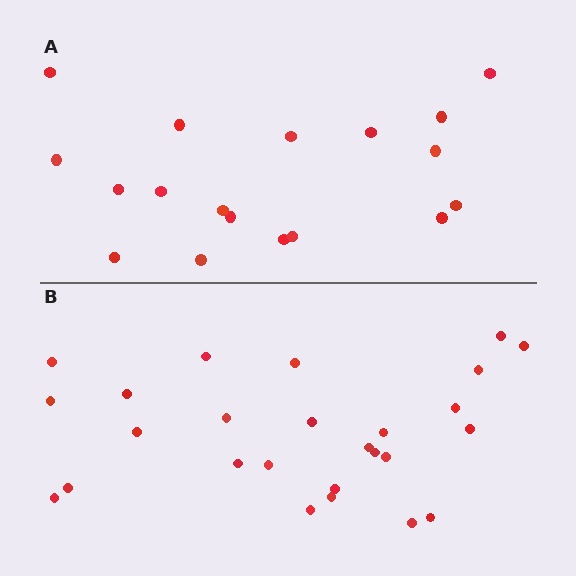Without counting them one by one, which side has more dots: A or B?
Region B (the bottom region) has more dots.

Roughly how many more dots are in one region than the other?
Region B has roughly 8 or so more dots than region A.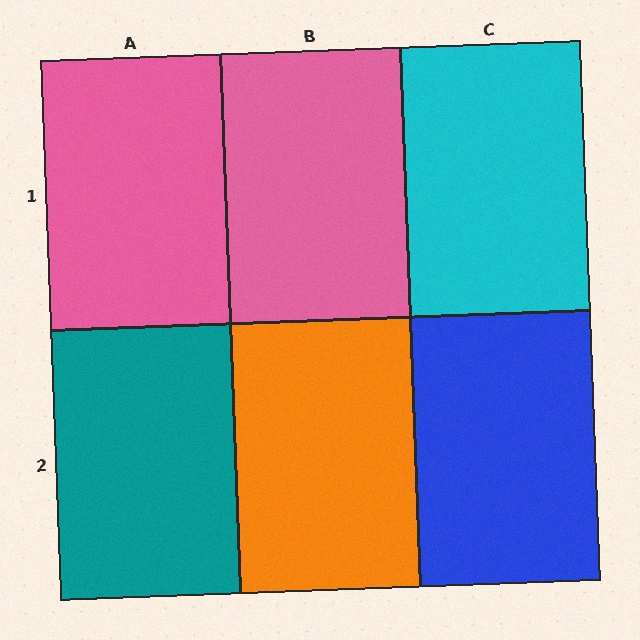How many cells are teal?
1 cell is teal.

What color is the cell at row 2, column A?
Teal.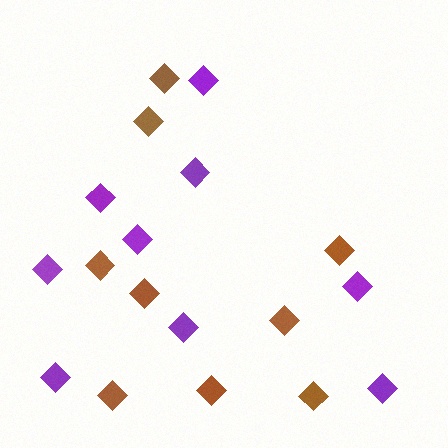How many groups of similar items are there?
There are 2 groups: one group of brown diamonds (9) and one group of purple diamonds (9).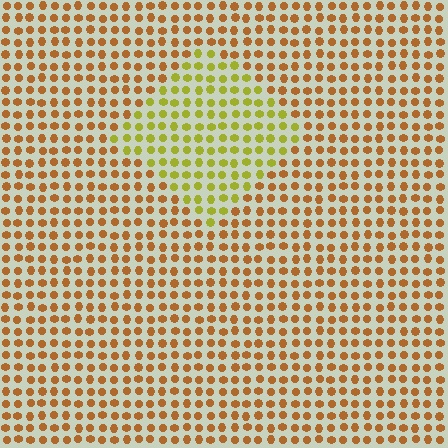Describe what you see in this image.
The image is filled with small brown elements in a uniform arrangement. A diamond-shaped region is visible where the elements are tinted to a slightly different hue, forming a subtle color boundary.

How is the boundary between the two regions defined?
The boundary is defined purely by a slight shift in hue (about 40 degrees). Spacing, size, and orientation are identical on both sides.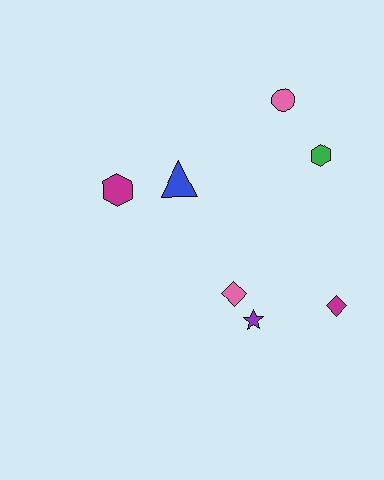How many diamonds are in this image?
There are 2 diamonds.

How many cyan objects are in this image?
There are no cyan objects.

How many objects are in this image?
There are 7 objects.